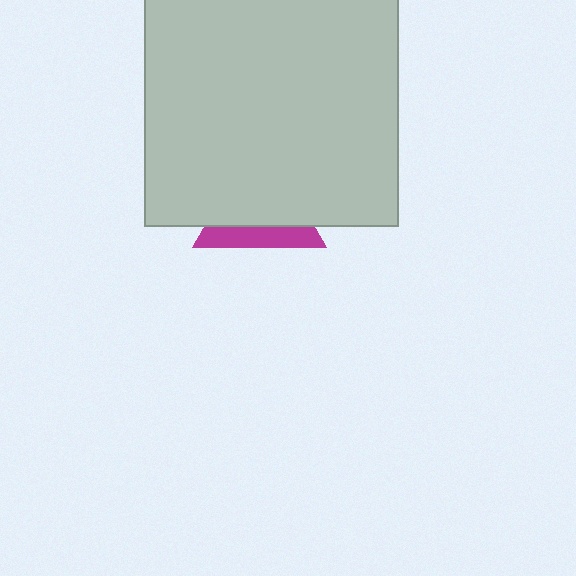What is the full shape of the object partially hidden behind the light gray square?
The partially hidden object is a magenta triangle.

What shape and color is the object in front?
The object in front is a light gray square.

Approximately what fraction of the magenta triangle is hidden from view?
Roughly 69% of the magenta triangle is hidden behind the light gray square.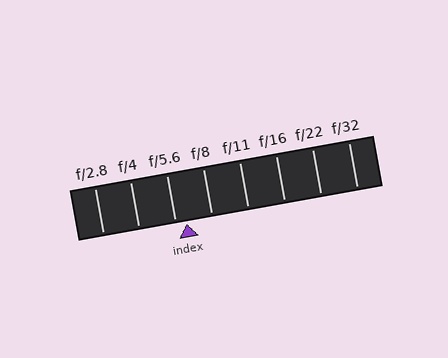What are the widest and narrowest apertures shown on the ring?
The widest aperture shown is f/2.8 and the narrowest is f/32.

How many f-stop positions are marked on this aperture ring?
There are 8 f-stop positions marked.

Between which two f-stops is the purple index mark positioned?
The index mark is between f/5.6 and f/8.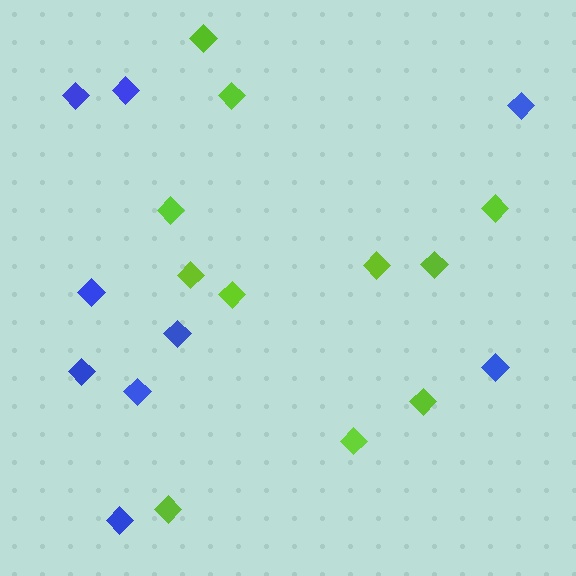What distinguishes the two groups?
There are 2 groups: one group of lime diamonds (11) and one group of blue diamonds (9).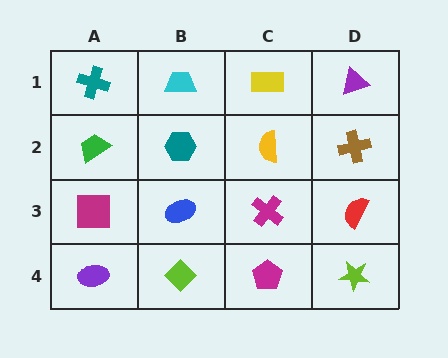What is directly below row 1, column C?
A yellow semicircle.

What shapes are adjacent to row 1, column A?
A green trapezoid (row 2, column A), a cyan trapezoid (row 1, column B).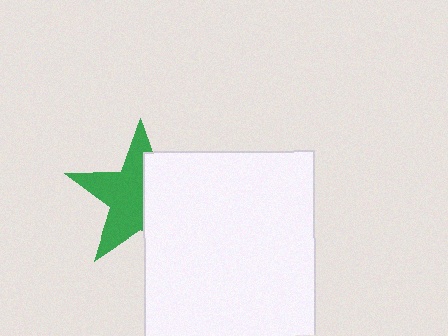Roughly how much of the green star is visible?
About half of it is visible (roughly 56%).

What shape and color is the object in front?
The object in front is a white rectangle.